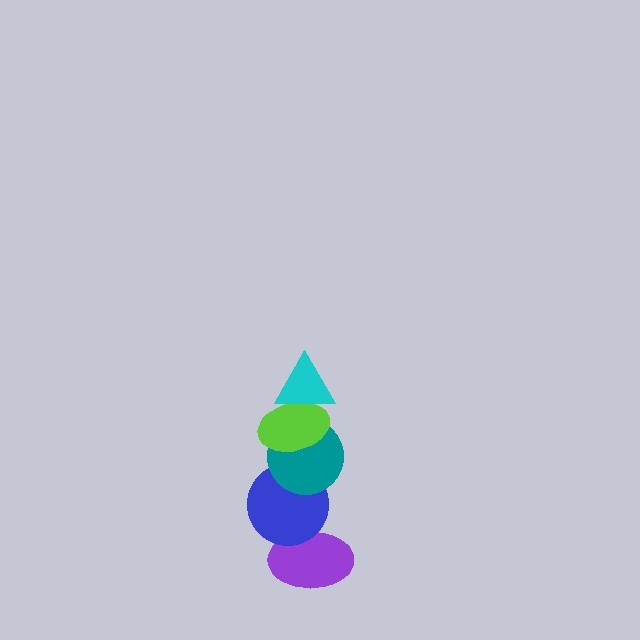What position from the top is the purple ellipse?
The purple ellipse is 5th from the top.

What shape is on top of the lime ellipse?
The cyan triangle is on top of the lime ellipse.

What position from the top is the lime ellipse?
The lime ellipse is 2nd from the top.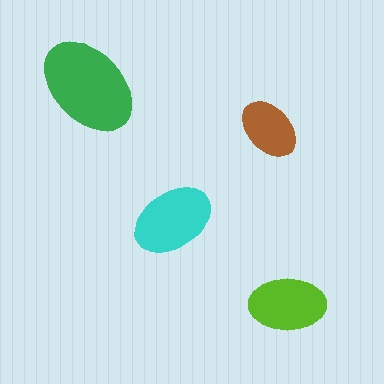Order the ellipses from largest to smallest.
the green one, the cyan one, the lime one, the brown one.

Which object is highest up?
The green ellipse is topmost.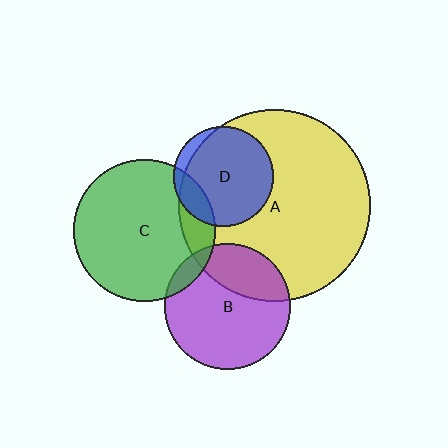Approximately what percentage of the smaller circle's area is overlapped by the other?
Approximately 30%.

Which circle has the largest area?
Circle A (yellow).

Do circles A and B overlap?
Yes.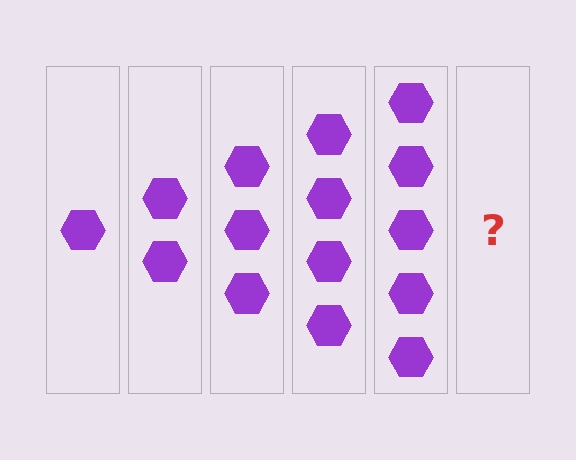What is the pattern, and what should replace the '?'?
The pattern is that each step adds one more hexagon. The '?' should be 6 hexagons.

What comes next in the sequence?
The next element should be 6 hexagons.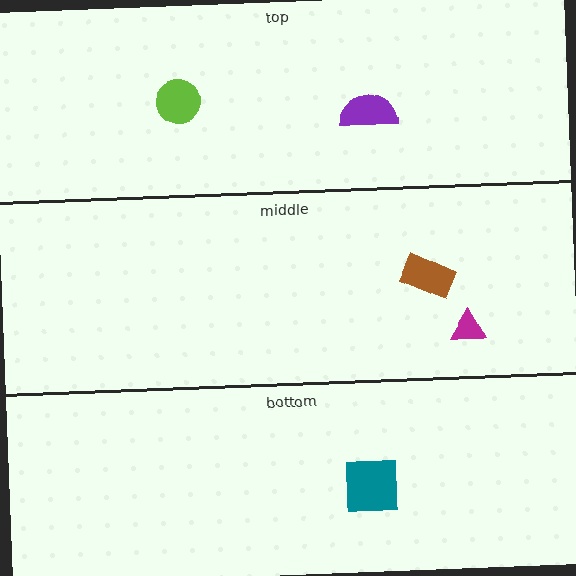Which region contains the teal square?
The bottom region.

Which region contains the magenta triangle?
The middle region.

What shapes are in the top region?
The purple semicircle, the lime circle.